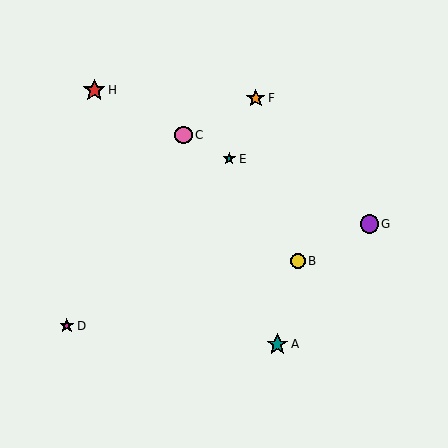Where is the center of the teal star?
The center of the teal star is at (277, 344).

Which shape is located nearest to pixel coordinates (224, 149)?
The teal star (labeled E) at (229, 159) is nearest to that location.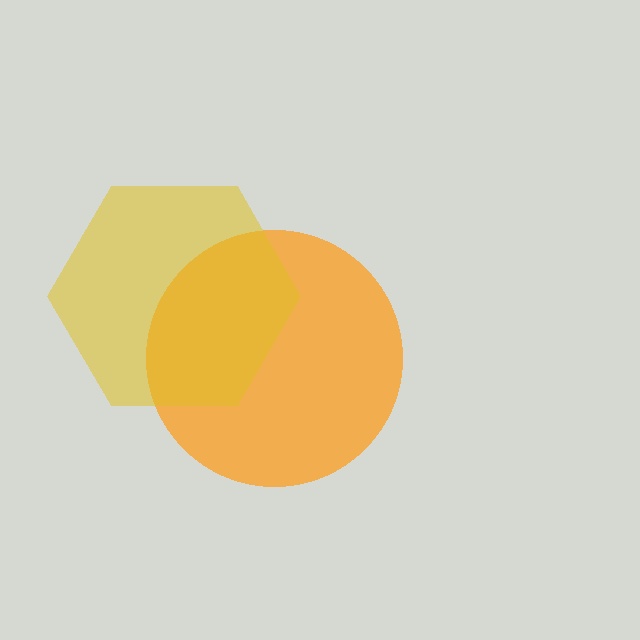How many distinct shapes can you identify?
There are 2 distinct shapes: an orange circle, a yellow hexagon.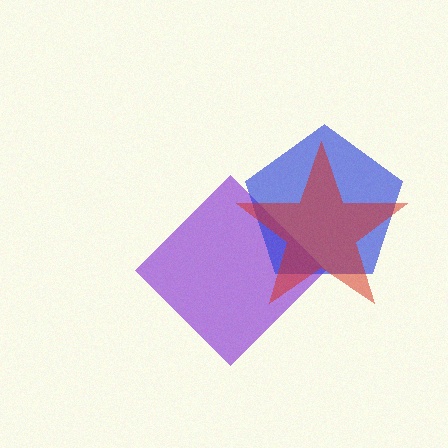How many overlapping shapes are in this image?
There are 3 overlapping shapes in the image.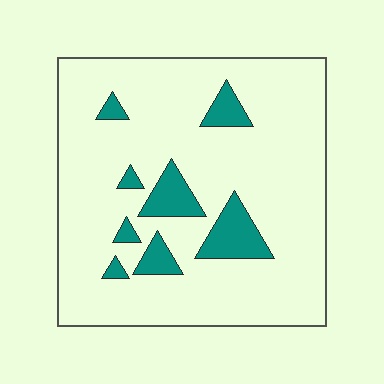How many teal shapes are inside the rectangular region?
8.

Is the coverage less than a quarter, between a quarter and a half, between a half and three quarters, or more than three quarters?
Less than a quarter.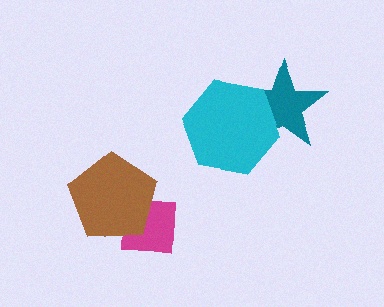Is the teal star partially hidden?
Yes, it is partially covered by another shape.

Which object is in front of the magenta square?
The brown pentagon is in front of the magenta square.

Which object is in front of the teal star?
The cyan hexagon is in front of the teal star.